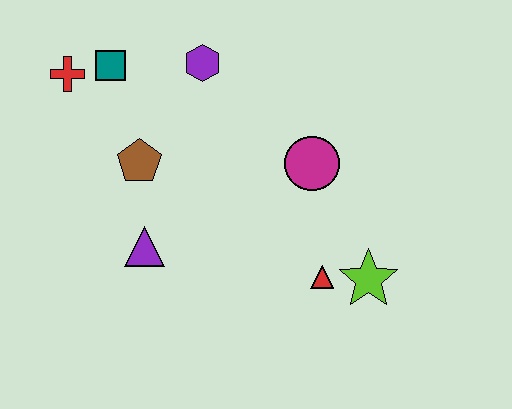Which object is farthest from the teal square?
The lime star is farthest from the teal square.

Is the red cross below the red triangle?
No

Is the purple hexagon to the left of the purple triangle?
No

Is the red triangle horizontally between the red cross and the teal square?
No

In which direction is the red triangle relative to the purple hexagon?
The red triangle is below the purple hexagon.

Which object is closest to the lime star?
The red triangle is closest to the lime star.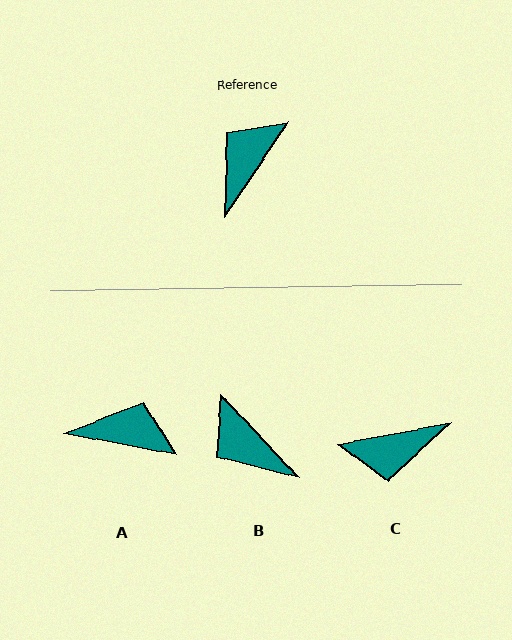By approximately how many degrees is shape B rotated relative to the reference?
Approximately 77 degrees counter-clockwise.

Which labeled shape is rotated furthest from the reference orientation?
C, about 134 degrees away.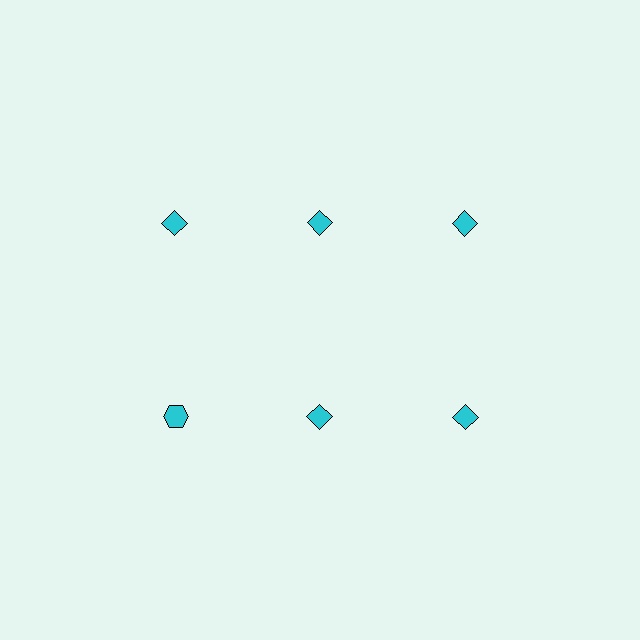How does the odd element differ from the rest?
It has a different shape: hexagon instead of diamond.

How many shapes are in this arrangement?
There are 6 shapes arranged in a grid pattern.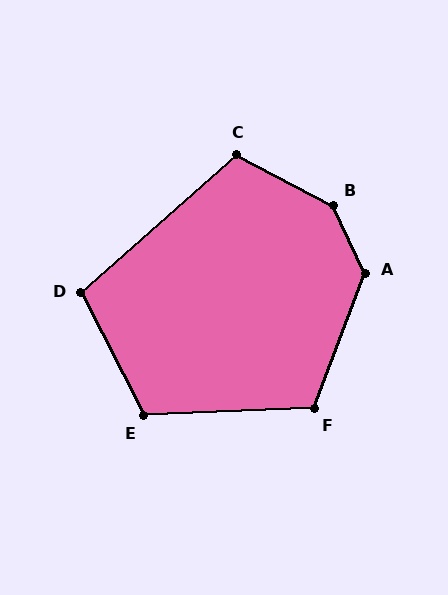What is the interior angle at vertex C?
Approximately 111 degrees (obtuse).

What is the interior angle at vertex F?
Approximately 113 degrees (obtuse).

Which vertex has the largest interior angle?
B, at approximately 142 degrees.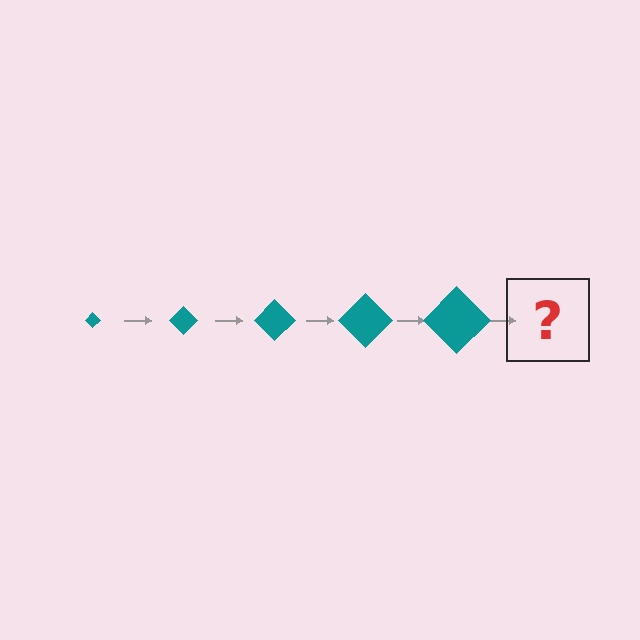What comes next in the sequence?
The next element should be a teal diamond, larger than the previous one.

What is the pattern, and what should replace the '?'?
The pattern is that the diamond gets progressively larger each step. The '?' should be a teal diamond, larger than the previous one.